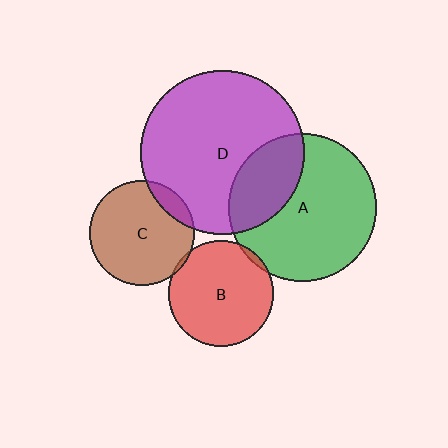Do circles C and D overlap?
Yes.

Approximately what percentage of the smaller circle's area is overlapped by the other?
Approximately 10%.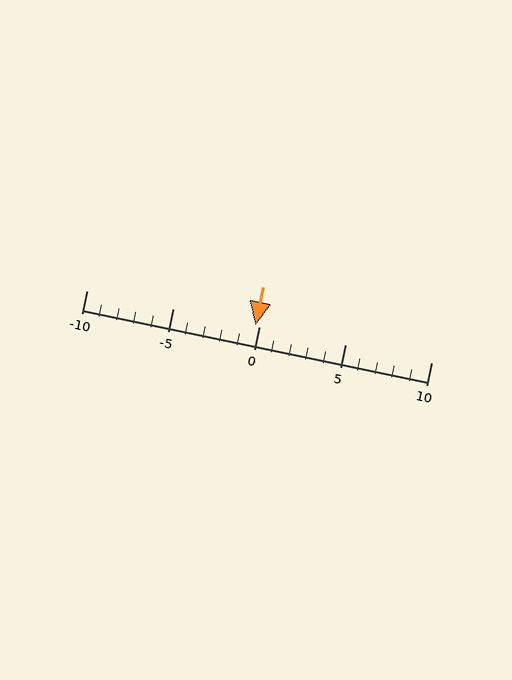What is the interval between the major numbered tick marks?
The major tick marks are spaced 5 units apart.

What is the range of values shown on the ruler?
The ruler shows values from -10 to 10.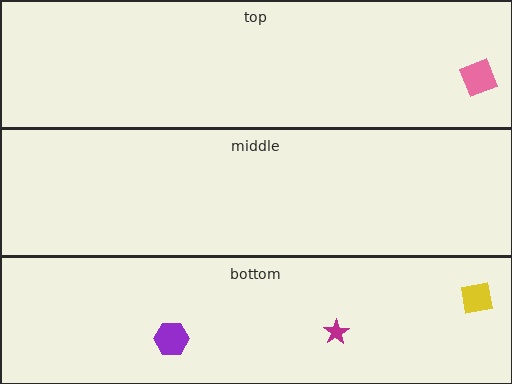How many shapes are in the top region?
1.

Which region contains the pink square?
The top region.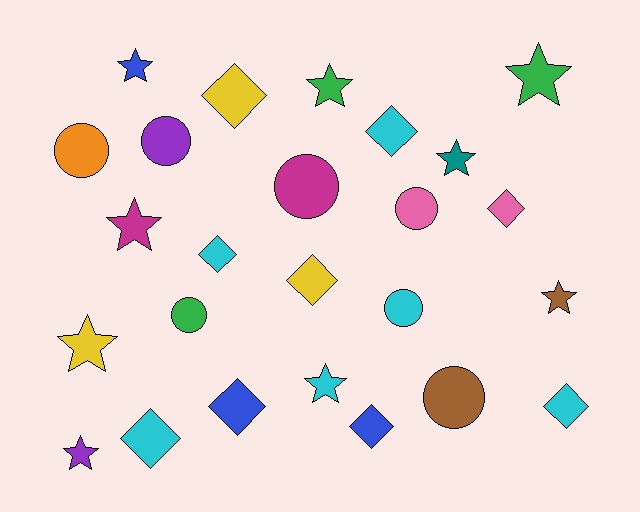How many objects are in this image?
There are 25 objects.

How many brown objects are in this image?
There are 2 brown objects.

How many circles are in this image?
There are 7 circles.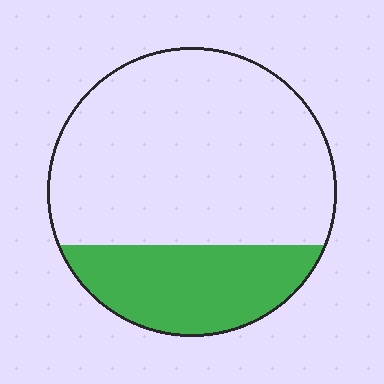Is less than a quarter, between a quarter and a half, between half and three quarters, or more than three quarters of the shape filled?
Between a quarter and a half.